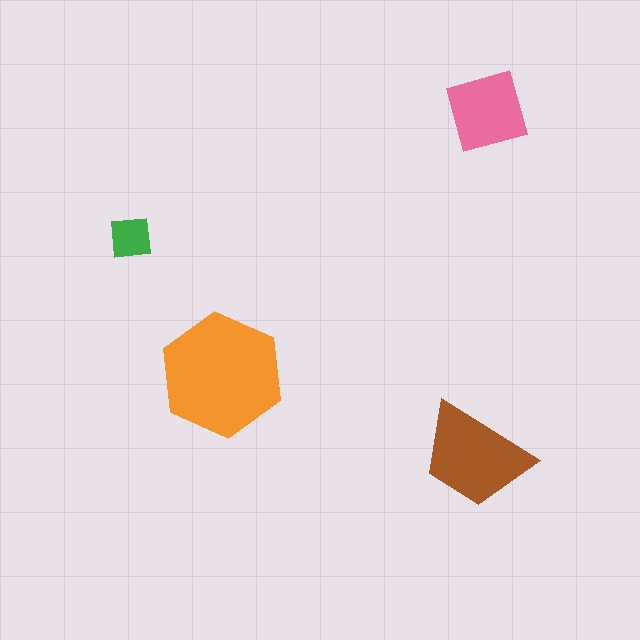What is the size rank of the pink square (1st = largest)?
3rd.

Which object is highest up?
The pink square is topmost.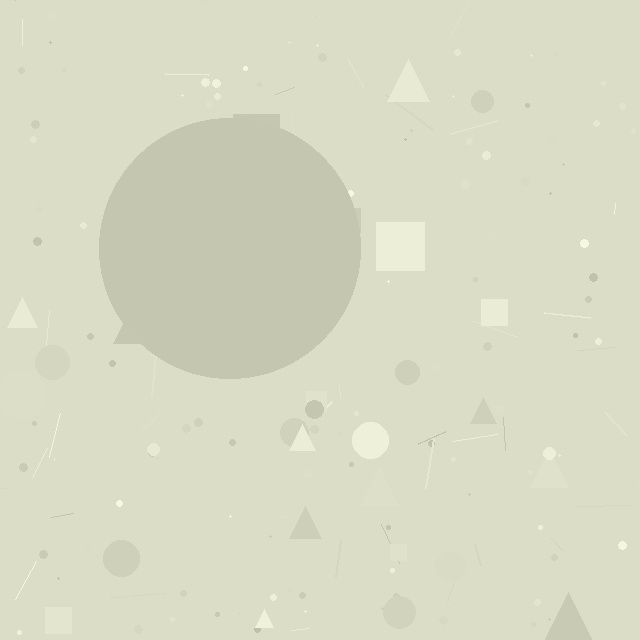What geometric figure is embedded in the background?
A circle is embedded in the background.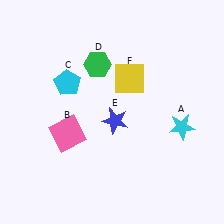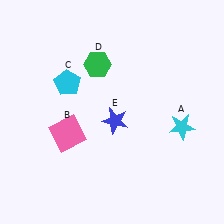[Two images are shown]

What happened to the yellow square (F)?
The yellow square (F) was removed in Image 2. It was in the top-right area of Image 1.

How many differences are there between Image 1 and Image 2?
There is 1 difference between the two images.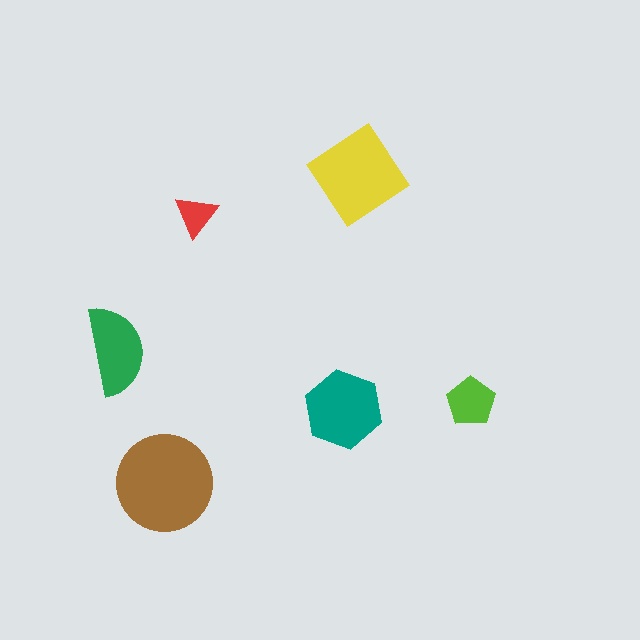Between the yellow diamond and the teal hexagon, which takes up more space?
The yellow diamond.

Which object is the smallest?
The red triangle.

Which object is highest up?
The yellow diamond is topmost.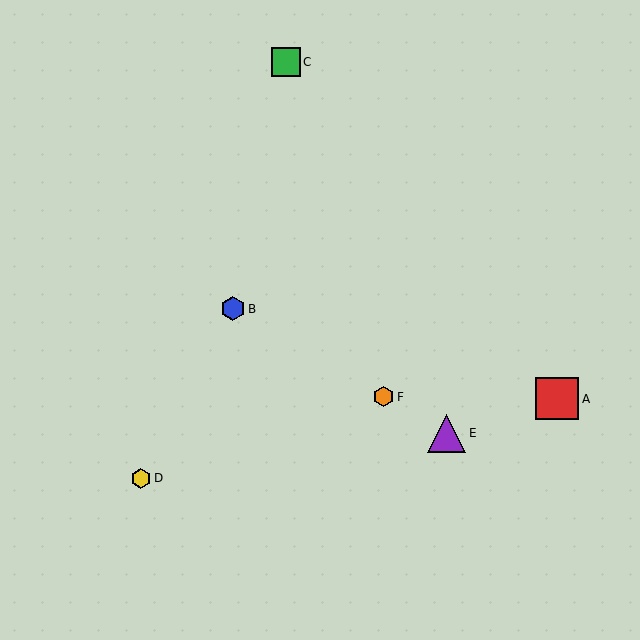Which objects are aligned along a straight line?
Objects B, E, F are aligned along a straight line.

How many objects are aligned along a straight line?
3 objects (B, E, F) are aligned along a straight line.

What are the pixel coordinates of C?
Object C is at (286, 62).